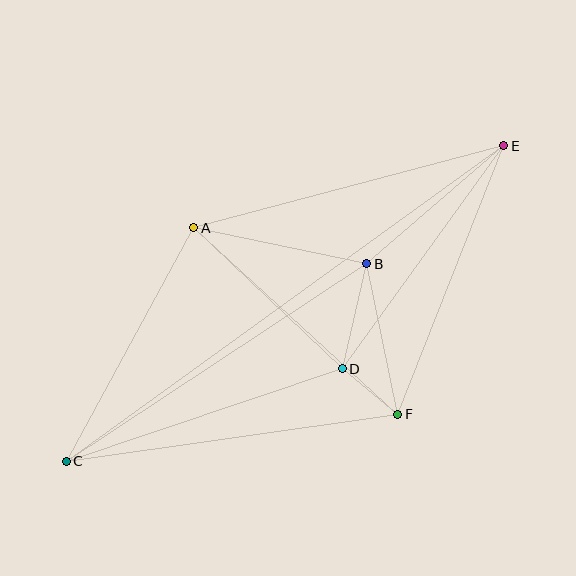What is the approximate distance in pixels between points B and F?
The distance between B and F is approximately 154 pixels.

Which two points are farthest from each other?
Points C and E are farthest from each other.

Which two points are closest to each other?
Points D and F are closest to each other.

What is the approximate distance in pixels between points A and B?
The distance between A and B is approximately 177 pixels.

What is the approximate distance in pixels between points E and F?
The distance between E and F is approximately 289 pixels.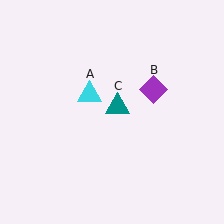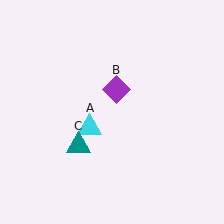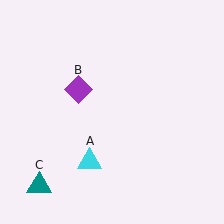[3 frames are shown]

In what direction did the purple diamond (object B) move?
The purple diamond (object B) moved left.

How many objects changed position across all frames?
3 objects changed position: cyan triangle (object A), purple diamond (object B), teal triangle (object C).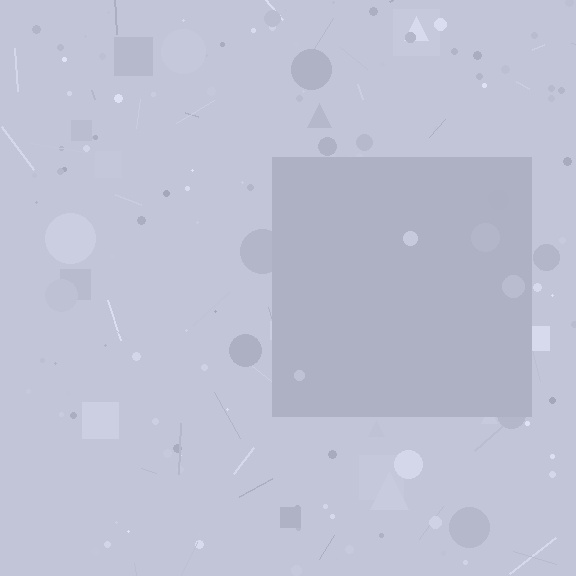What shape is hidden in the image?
A square is hidden in the image.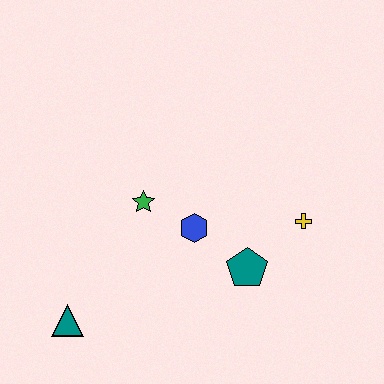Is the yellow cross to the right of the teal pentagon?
Yes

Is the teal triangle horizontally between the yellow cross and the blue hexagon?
No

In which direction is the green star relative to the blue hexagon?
The green star is to the left of the blue hexagon.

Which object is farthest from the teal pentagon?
The teal triangle is farthest from the teal pentagon.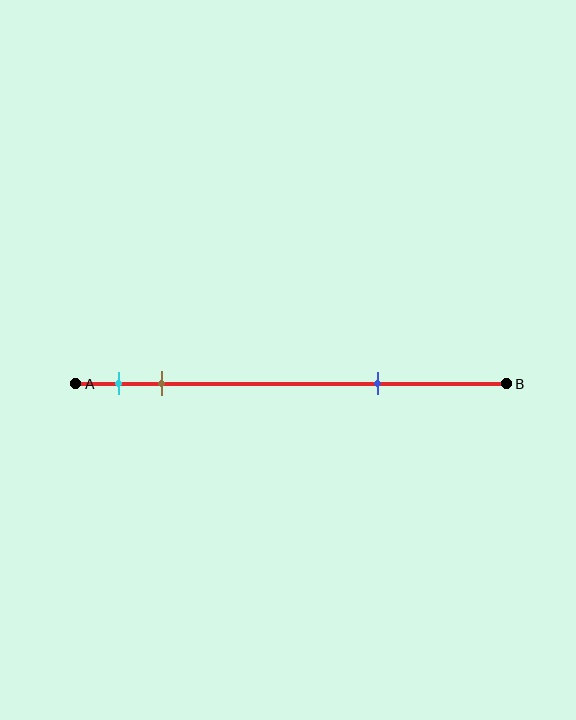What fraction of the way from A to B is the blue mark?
The blue mark is approximately 70% (0.7) of the way from A to B.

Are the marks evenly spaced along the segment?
No, the marks are not evenly spaced.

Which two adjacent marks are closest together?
The cyan and brown marks are the closest adjacent pair.